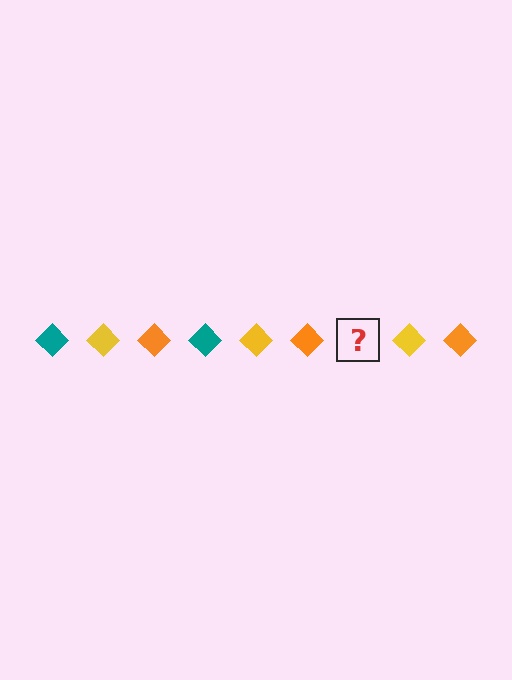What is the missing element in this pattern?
The missing element is a teal diamond.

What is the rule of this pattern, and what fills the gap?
The rule is that the pattern cycles through teal, yellow, orange diamonds. The gap should be filled with a teal diamond.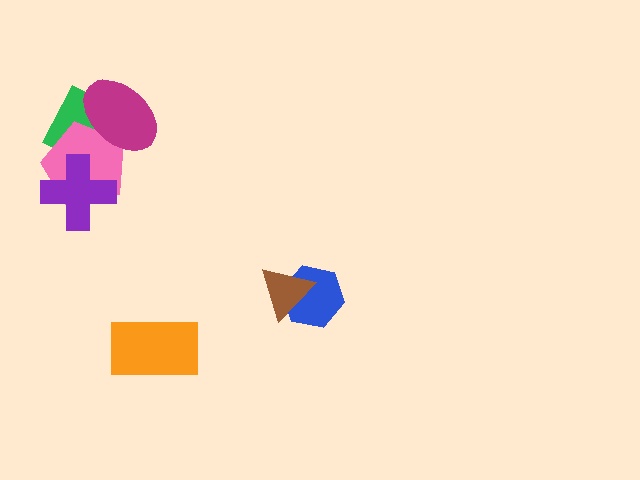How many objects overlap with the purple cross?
1 object overlaps with the purple cross.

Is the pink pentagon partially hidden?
Yes, it is partially covered by another shape.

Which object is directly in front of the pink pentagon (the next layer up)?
The magenta ellipse is directly in front of the pink pentagon.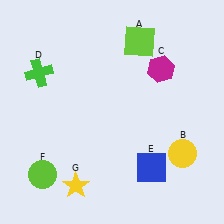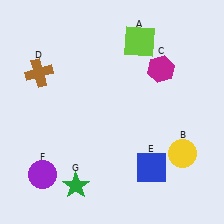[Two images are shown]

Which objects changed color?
D changed from green to brown. F changed from lime to purple. G changed from yellow to green.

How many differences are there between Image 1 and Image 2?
There are 3 differences between the two images.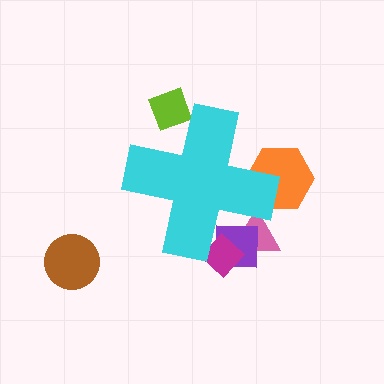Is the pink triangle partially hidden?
Yes, the pink triangle is partially hidden behind the cyan cross.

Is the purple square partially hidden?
Yes, the purple square is partially hidden behind the cyan cross.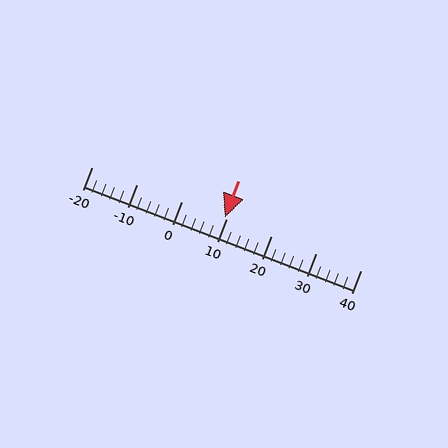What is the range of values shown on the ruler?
The ruler shows values from -20 to 40.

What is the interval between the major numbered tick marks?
The major tick marks are spaced 10 units apart.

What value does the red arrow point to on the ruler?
The red arrow points to approximately 10.